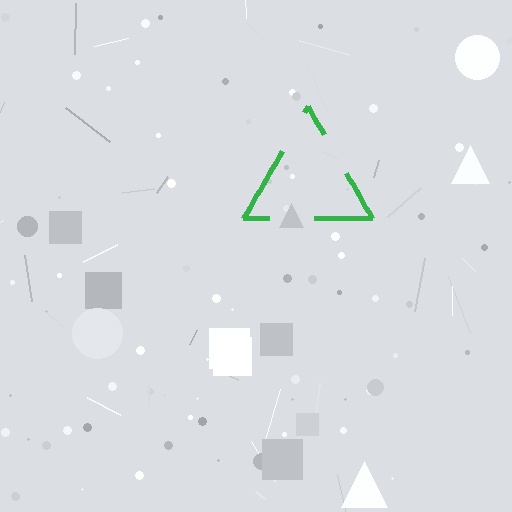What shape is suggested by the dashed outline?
The dashed outline suggests a triangle.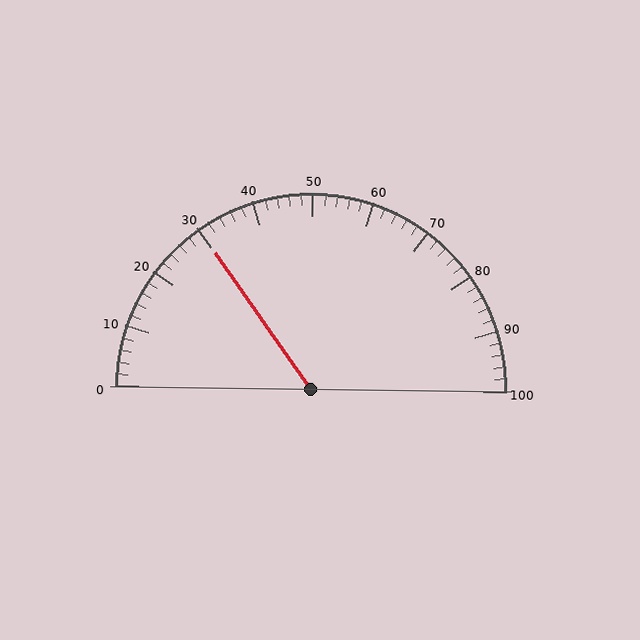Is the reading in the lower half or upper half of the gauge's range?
The reading is in the lower half of the range (0 to 100).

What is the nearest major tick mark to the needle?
The nearest major tick mark is 30.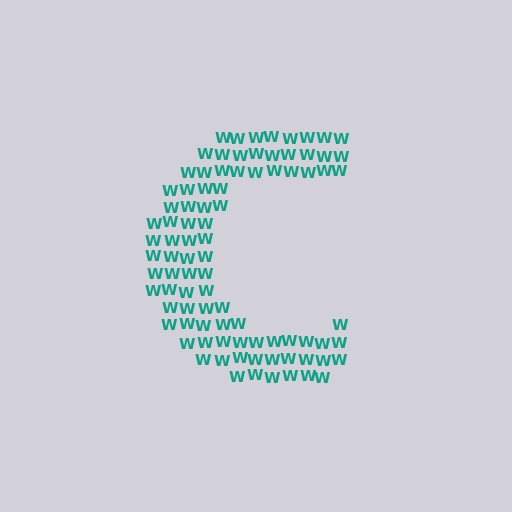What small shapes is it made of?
It is made of small letter W's.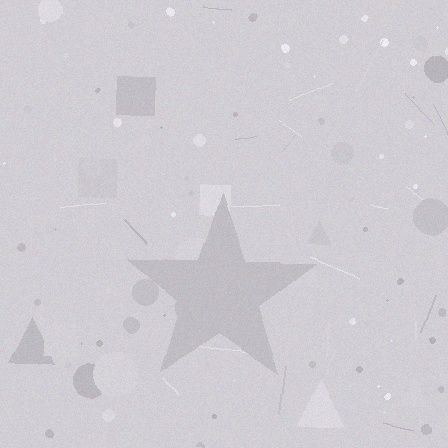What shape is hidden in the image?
A star is hidden in the image.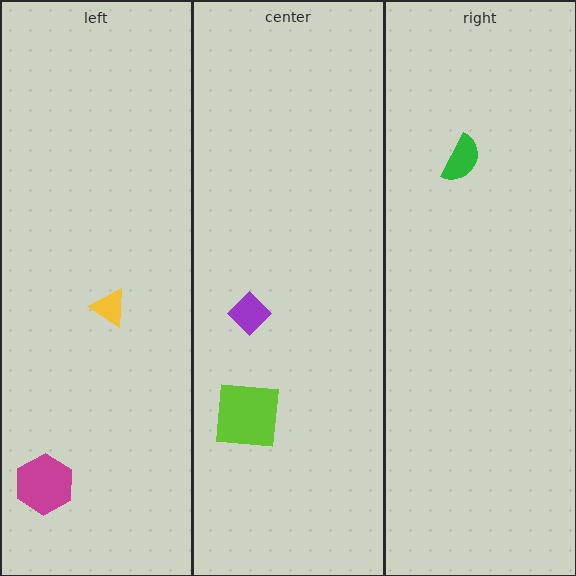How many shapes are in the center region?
2.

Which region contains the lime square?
The center region.